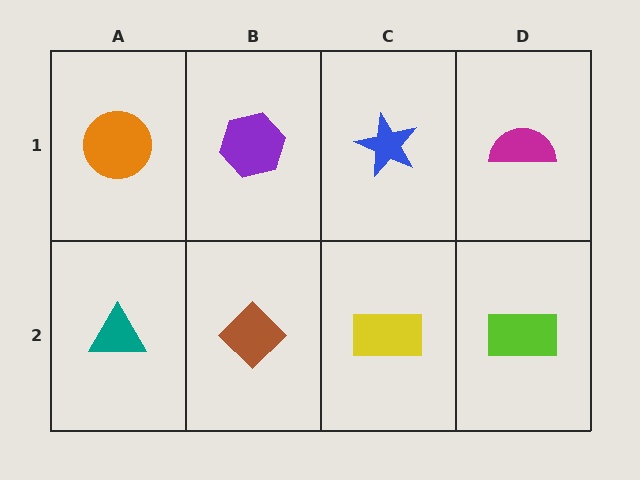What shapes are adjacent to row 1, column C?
A yellow rectangle (row 2, column C), a purple hexagon (row 1, column B), a magenta semicircle (row 1, column D).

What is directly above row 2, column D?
A magenta semicircle.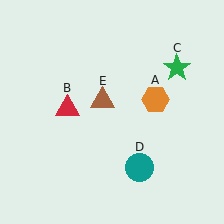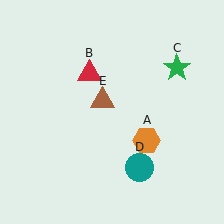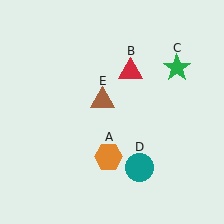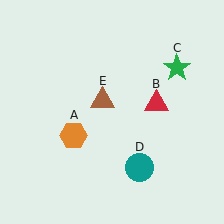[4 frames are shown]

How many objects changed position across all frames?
2 objects changed position: orange hexagon (object A), red triangle (object B).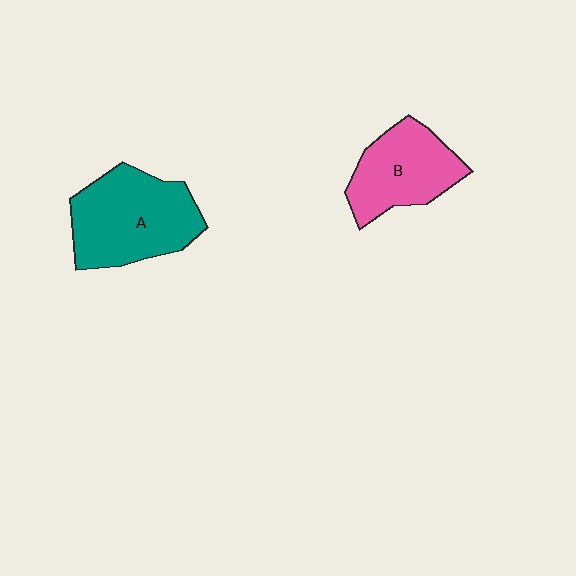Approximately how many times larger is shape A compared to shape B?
Approximately 1.3 times.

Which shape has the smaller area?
Shape B (pink).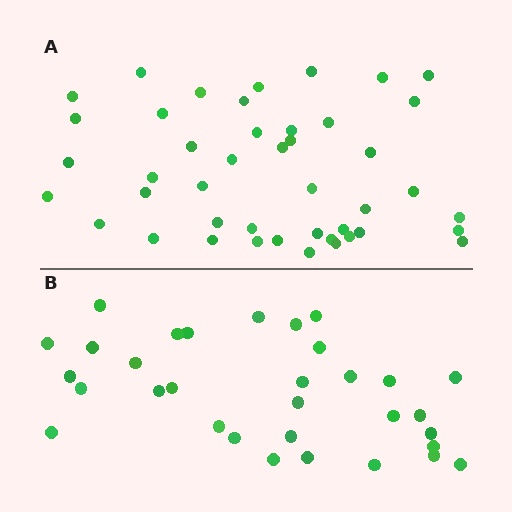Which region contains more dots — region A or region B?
Region A (the top region) has more dots.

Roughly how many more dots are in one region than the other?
Region A has roughly 12 or so more dots than region B.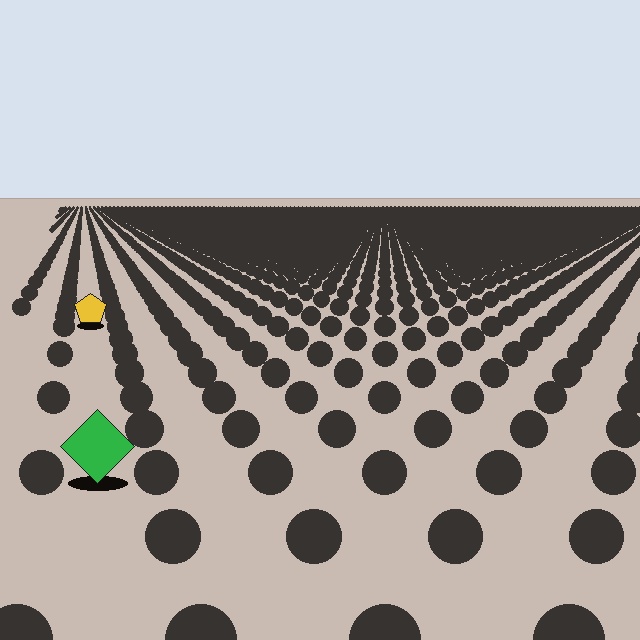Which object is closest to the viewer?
The green diamond is closest. The texture marks near it are larger and more spread out.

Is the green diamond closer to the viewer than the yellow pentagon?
Yes. The green diamond is closer — you can tell from the texture gradient: the ground texture is coarser near it.